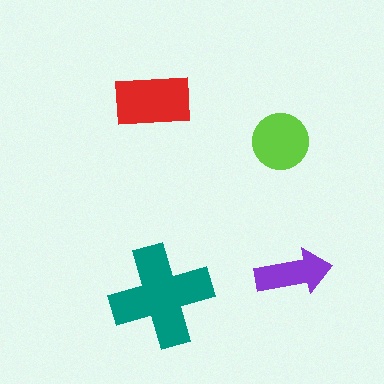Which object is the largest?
The teal cross.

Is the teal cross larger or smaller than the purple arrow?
Larger.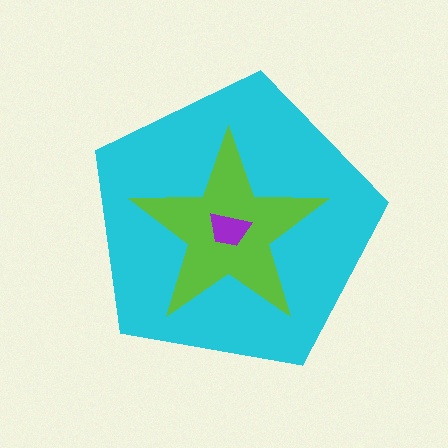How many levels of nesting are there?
3.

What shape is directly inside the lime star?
The purple trapezoid.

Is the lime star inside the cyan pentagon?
Yes.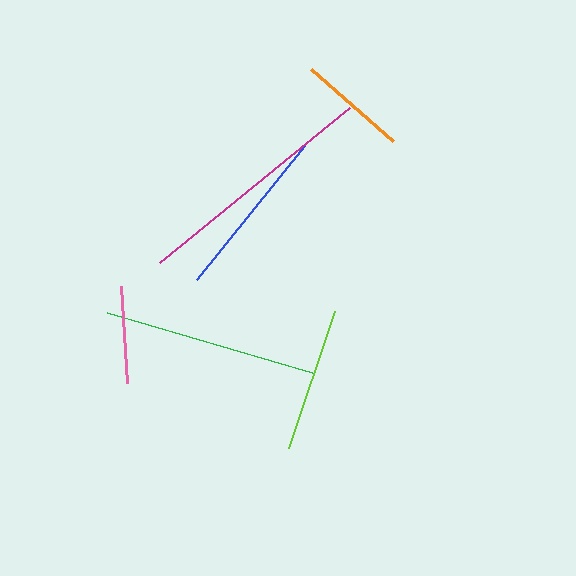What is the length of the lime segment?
The lime segment is approximately 144 pixels long.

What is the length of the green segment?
The green segment is approximately 213 pixels long.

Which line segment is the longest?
The magenta line is the longest at approximately 245 pixels.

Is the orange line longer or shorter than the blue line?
The blue line is longer than the orange line.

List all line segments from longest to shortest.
From longest to shortest: magenta, green, blue, lime, orange, pink.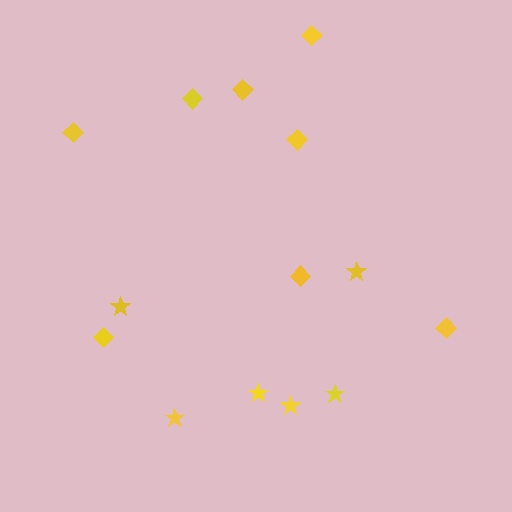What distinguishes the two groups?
There are 2 groups: one group of stars (6) and one group of diamonds (8).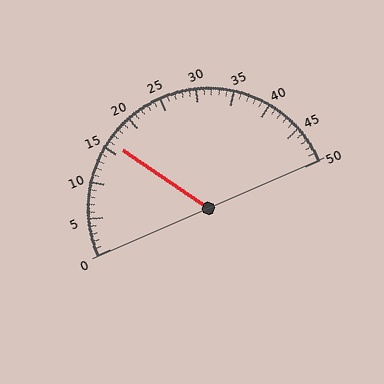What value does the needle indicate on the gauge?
The needle indicates approximately 16.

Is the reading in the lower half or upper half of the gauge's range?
The reading is in the lower half of the range (0 to 50).